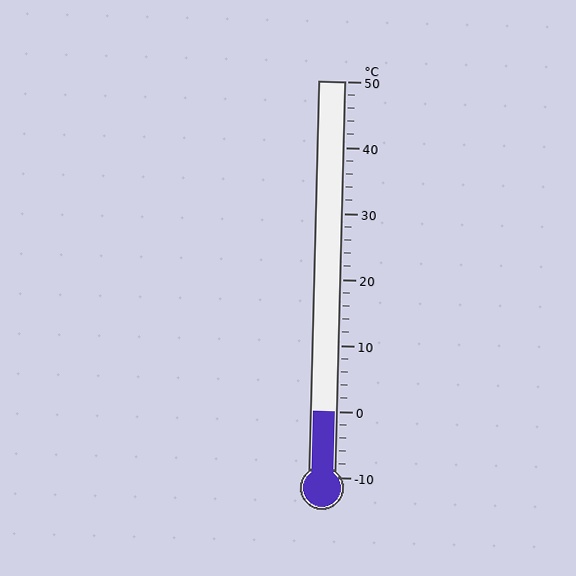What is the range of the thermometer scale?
The thermometer scale ranges from -10°C to 50°C.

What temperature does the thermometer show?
The thermometer shows approximately 0°C.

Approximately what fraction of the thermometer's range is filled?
The thermometer is filled to approximately 15% of its range.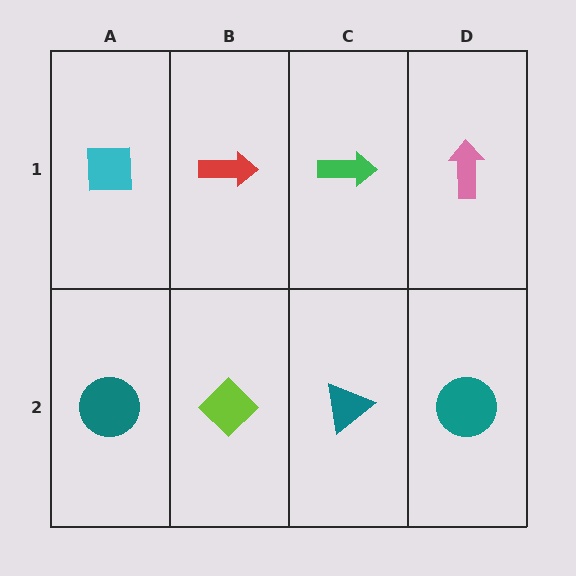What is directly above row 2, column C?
A green arrow.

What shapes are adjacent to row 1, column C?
A teal triangle (row 2, column C), a red arrow (row 1, column B), a pink arrow (row 1, column D).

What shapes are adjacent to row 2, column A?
A cyan square (row 1, column A), a lime diamond (row 2, column B).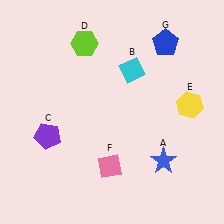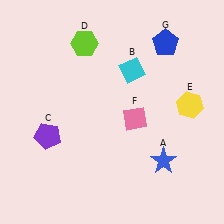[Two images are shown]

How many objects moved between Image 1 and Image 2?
1 object moved between the two images.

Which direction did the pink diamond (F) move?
The pink diamond (F) moved up.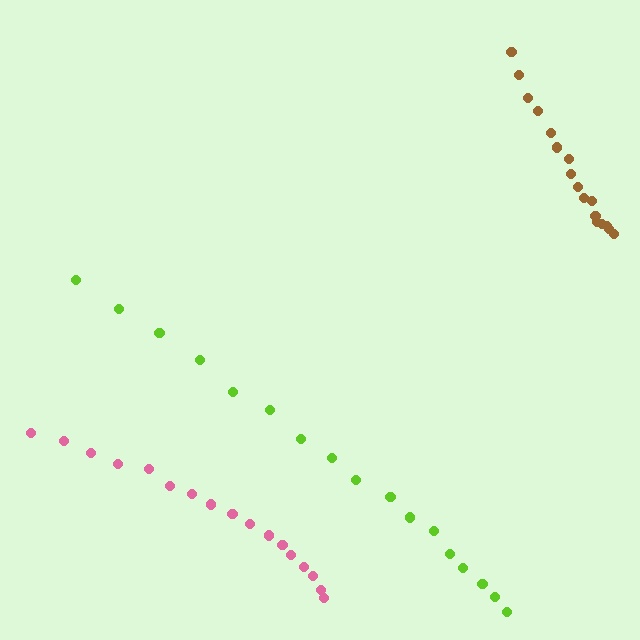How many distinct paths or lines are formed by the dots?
There are 3 distinct paths.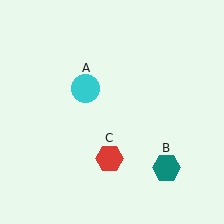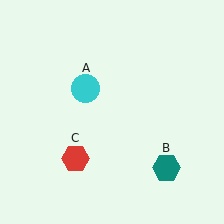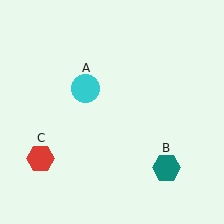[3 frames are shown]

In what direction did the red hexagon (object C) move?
The red hexagon (object C) moved left.